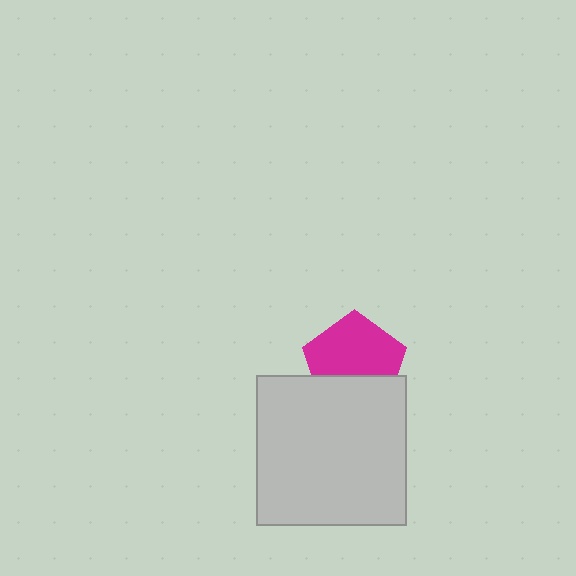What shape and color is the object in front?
The object in front is a light gray square.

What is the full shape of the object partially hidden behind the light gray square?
The partially hidden object is a magenta pentagon.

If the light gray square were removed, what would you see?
You would see the complete magenta pentagon.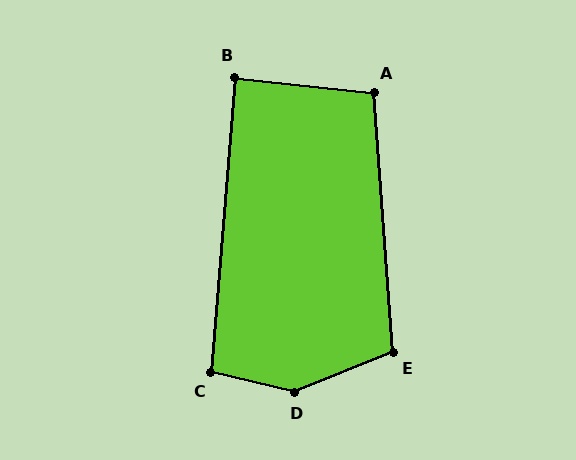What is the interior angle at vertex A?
Approximately 101 degrees (obtuse).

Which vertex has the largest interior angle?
D, at approximately 145 degrees.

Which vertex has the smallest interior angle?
B, at approximately 88 degrees.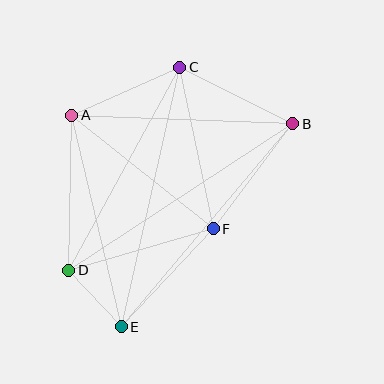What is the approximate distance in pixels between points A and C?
The distance between A and C is approximately 118 pixels.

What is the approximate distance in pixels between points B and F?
The distance between B and F is approximately 132 pixels.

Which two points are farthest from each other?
Points B and D are farthest from each other.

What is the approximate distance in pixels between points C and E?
The distance between C and E is approximately 266 pixels.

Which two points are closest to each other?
Points D and E are closest to each other.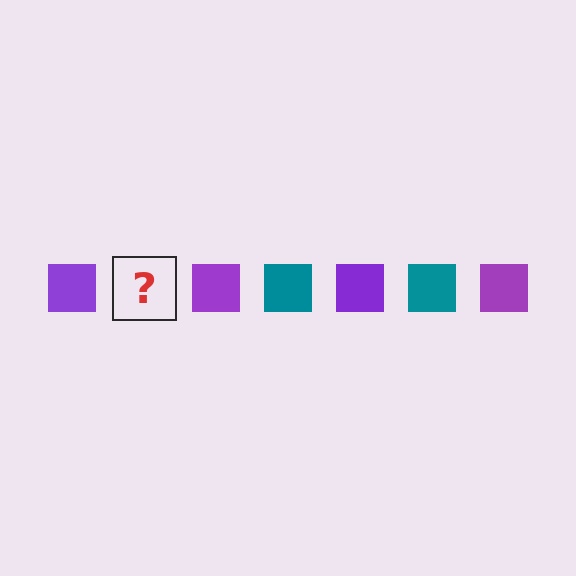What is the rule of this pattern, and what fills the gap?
The rule is that the pattern cycles through purple, teal squares. The gap should be filled with a teal square.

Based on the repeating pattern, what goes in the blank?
The blank should be a teal square.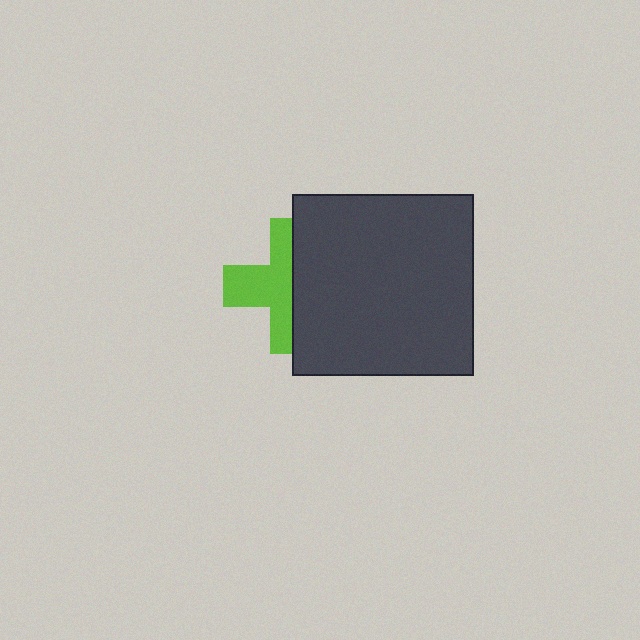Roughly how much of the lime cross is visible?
About half of it is visible (roughly 51%).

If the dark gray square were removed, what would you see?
You would see the complete lime cross.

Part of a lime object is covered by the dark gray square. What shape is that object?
It is a cross.